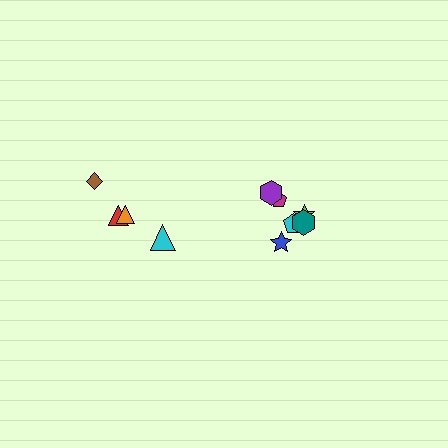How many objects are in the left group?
There are 4 objects.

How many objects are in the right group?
There are 6 objects.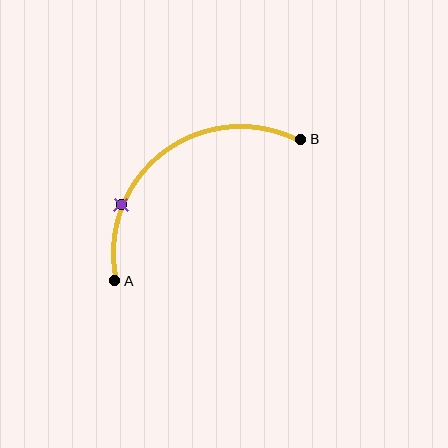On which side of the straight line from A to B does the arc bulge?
The arc bulges above and to the left of the straight line connecting A and B.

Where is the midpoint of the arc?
The arc midpoint is the point on the curve farthest from the straight line joining A and B. It sits above and to the left of that line.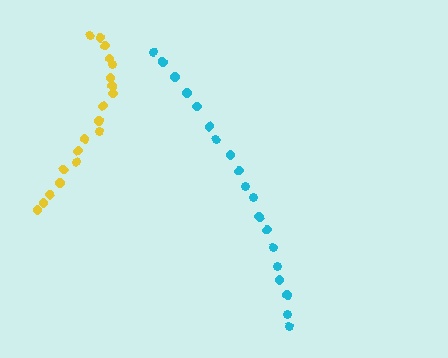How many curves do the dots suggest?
There are 2 distinct paths.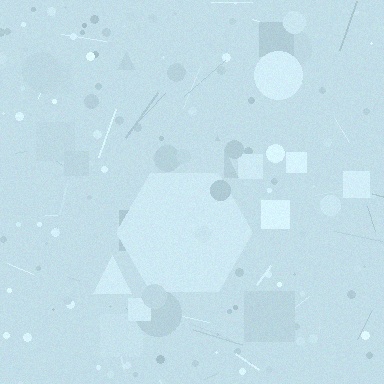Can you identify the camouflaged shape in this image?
The camouflaged shape is a hexagon.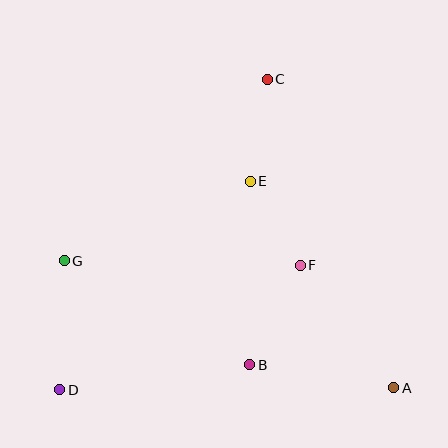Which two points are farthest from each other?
Points C and D are farthest from each other.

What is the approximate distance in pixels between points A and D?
The distance between A and D is approximately 334 pixels.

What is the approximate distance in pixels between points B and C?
The distance between B and C is approximately 286 pixels.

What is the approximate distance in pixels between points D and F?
The distance between D and F is approximately 271 pixels.